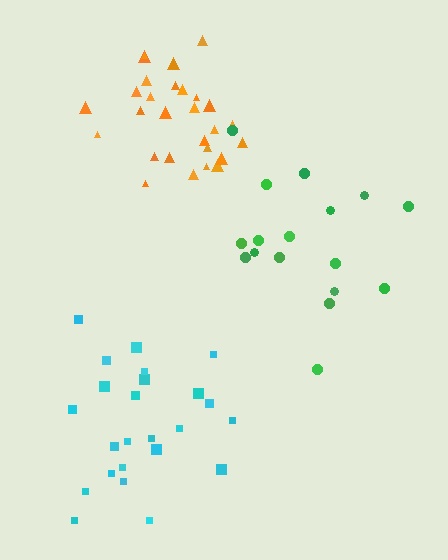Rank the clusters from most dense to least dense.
orange, cyan, green.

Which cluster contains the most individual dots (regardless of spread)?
Orange (28).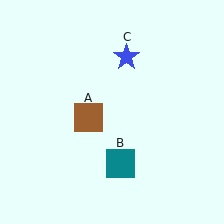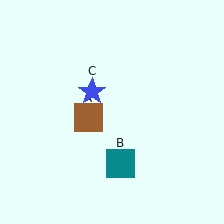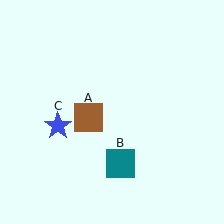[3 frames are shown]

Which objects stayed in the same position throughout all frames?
Brown square (object A) and teal square (object B) remained stationary.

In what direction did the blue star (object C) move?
The blue star (object C) moved down and to the left.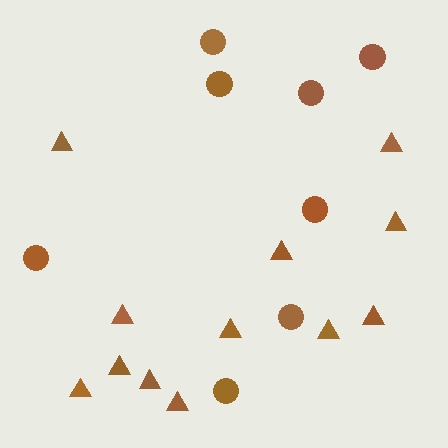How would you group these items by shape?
There are 2 groups: one group of triangles (12) and one group of circles (8).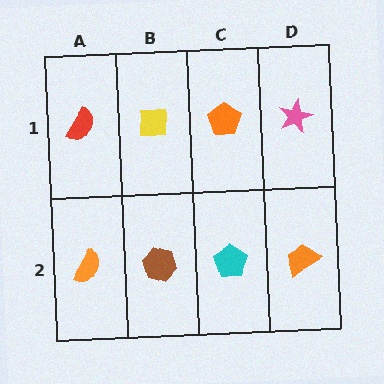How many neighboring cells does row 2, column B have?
3.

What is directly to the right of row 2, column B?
A cyan pentagon.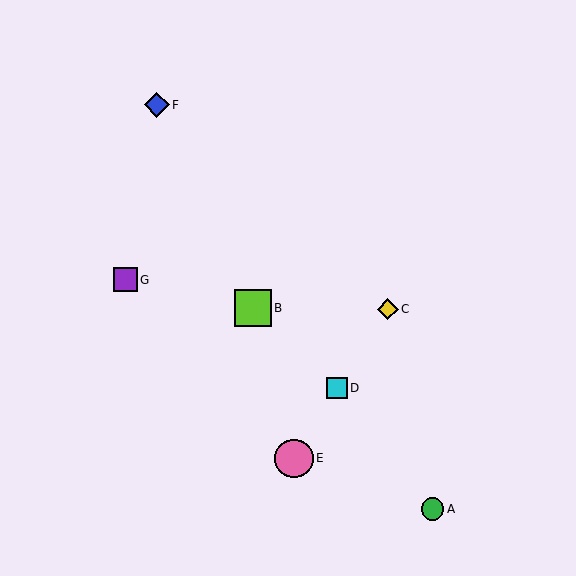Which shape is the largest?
The pink circle (labeled E) is the largest.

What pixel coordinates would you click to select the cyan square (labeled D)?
Click at (337, 388) to select the cyan square D.